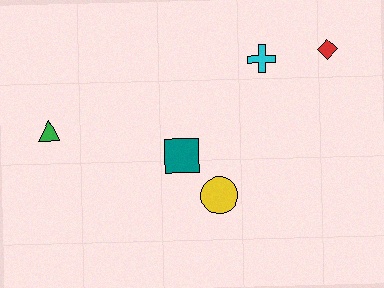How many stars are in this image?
There are no stars.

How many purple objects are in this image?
There are no purple objects.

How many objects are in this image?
There are 5 objects.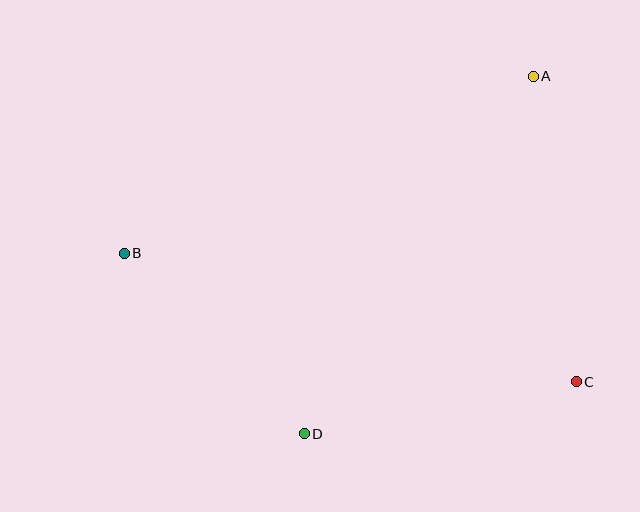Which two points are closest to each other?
Points B and D are closest to each other.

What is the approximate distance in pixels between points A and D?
The distance between A and D is approximately 425 pixels.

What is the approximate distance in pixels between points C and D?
The distance between C and D is approximately 277 pixels.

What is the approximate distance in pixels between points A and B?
The distance between A and B is approximately 446 pixels.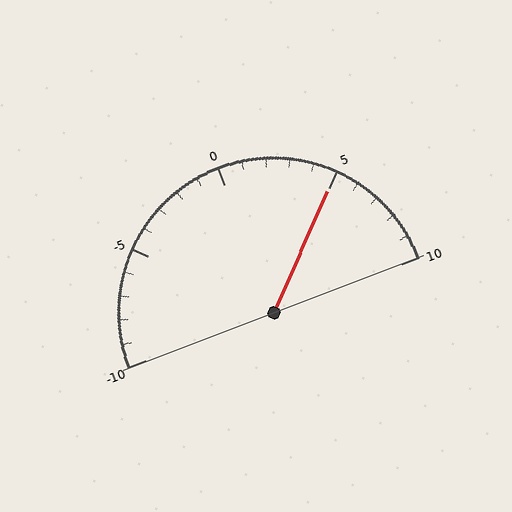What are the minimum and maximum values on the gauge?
The gauge ranges from -10 to 10.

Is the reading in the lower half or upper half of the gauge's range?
The reading is in the upper half of the range (-10 to 10).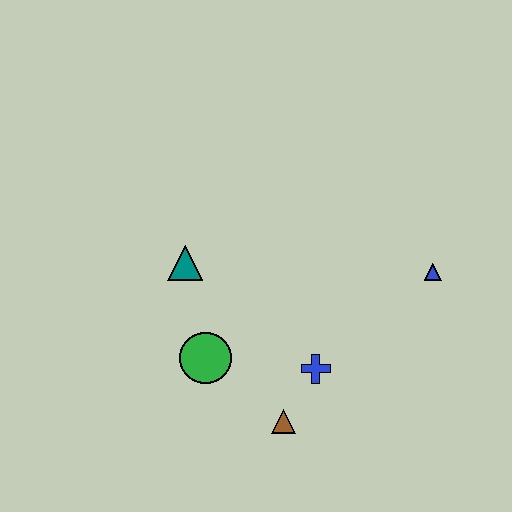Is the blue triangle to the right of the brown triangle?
Yes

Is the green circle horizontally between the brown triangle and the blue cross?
No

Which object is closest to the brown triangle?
The blue cross is closest to the brown triangle.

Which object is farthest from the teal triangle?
The blue triangle is farthest from the teal triangle.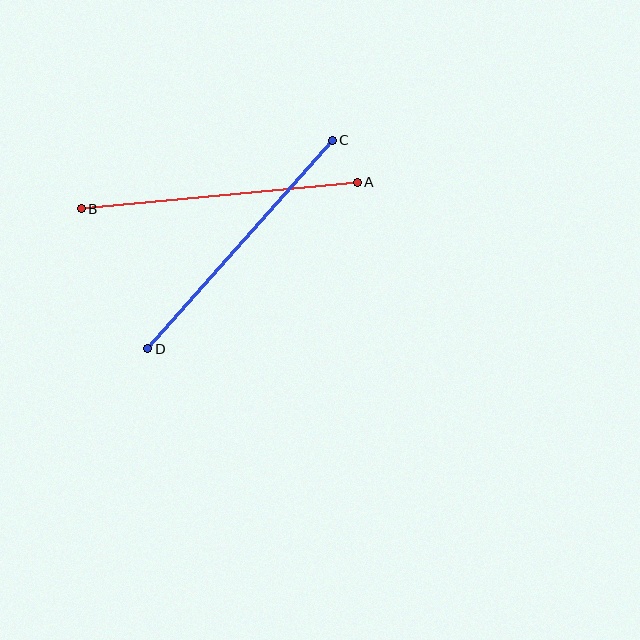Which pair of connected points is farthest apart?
Points C and D are farthest apart.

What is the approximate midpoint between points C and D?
The midpoint is at approximately (240, 245) pixels.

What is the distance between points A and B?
The distance is approximately 277 pixels.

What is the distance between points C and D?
The distance is approximately 279 pixels.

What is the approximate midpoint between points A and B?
The midpoint is at approximately (219, 195) pixels.